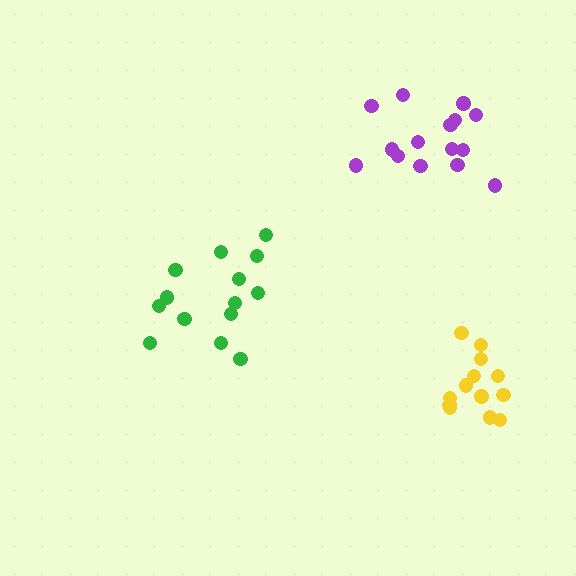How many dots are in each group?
Group 1: 14 dots, Group 2: 15 dots, Group 3: 14 dots (43 total).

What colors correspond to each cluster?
The clusters are colored: yellow, purple, green.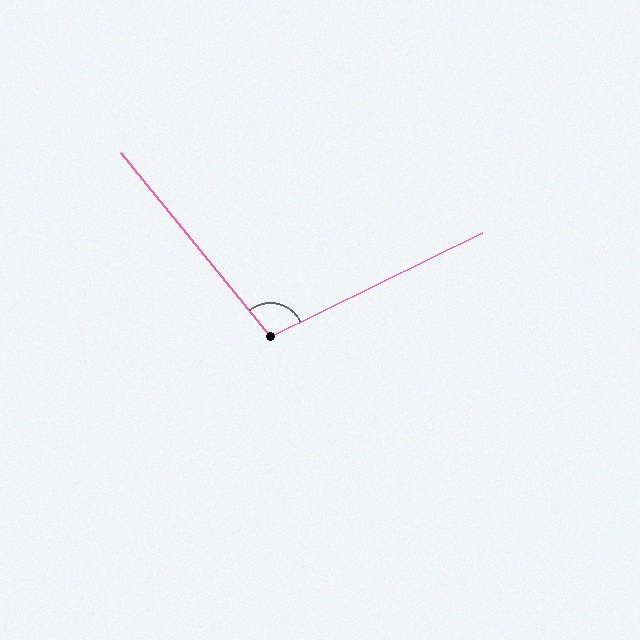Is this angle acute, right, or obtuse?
It is obtuse.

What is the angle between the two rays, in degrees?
Approximately 103 degrees.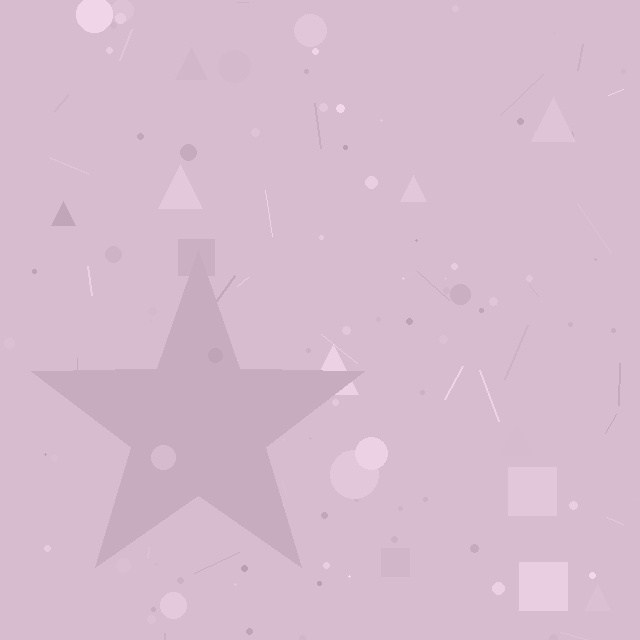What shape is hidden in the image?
A star is hidden in the image.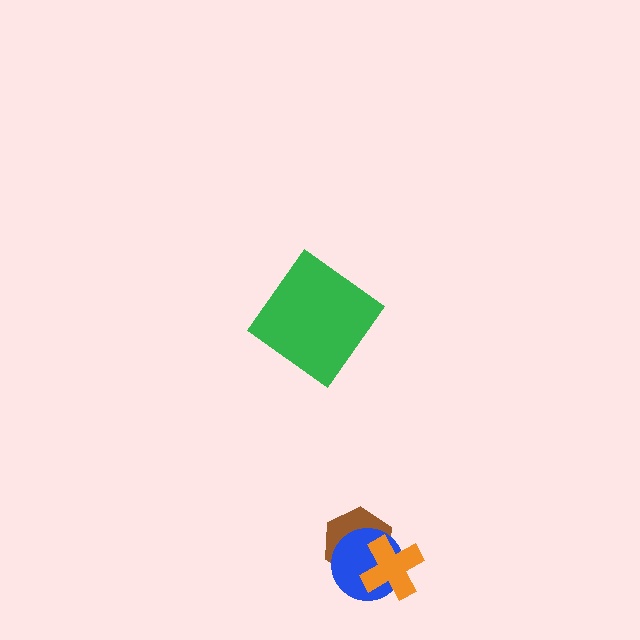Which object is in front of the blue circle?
The orange cross is in front of the blue circle.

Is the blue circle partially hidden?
Yes, it is partially covered by another shape.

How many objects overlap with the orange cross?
2 objects overlap with the orange cross.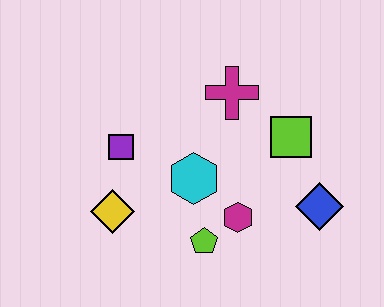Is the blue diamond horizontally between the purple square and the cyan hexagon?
No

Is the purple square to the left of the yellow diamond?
No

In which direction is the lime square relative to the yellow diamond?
The lime square is to the right of the yellow diamond.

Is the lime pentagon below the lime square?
Yes